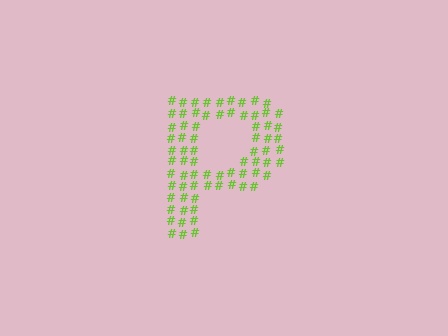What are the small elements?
The small elements are hash symbols.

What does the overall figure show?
The overall figure shows the letter P.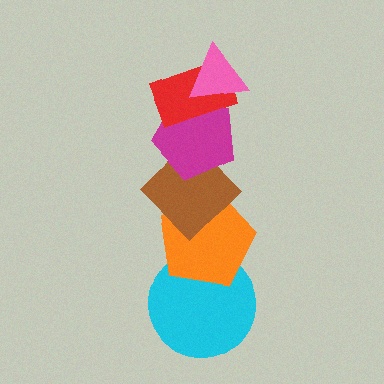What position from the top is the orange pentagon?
The orange pentagon is 5th from the top.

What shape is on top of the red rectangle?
The pink triangle is on top of the red rectangle.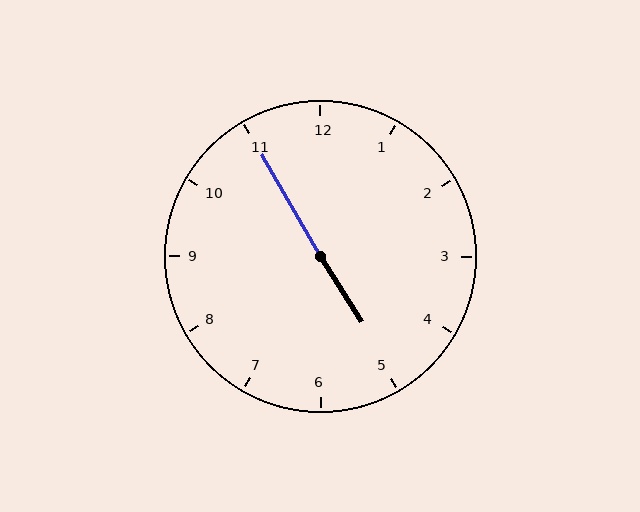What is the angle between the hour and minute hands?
Approximately 178 degrees.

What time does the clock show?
4:55.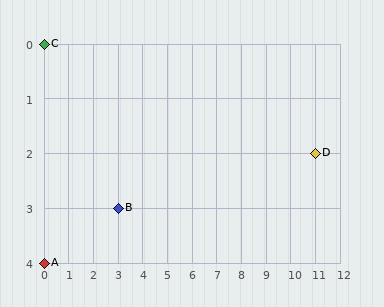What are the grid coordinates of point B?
Point B is at grid coordinates (3, 3).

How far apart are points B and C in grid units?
Points B and C are 3 columns and 3 rows apart (about 4.2 grid units diagonally).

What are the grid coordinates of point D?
Point D is at grid coordinates (11, 2).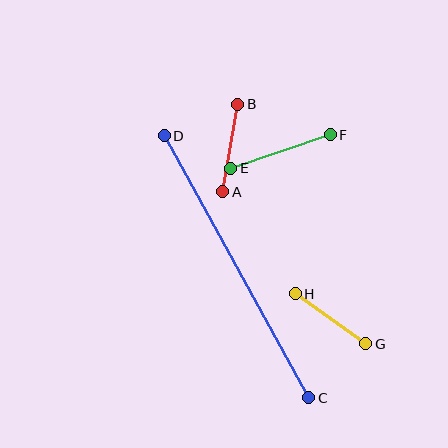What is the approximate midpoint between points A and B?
The midpoint is at approximately (230, 148) pixels.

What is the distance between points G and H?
The distance is approximately 86 pixels.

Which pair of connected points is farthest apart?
Points C and D are farthest apart.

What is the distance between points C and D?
The distance is approximately 299 pixels.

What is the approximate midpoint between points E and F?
The midpoint is at approximately (281, 152) pixels.